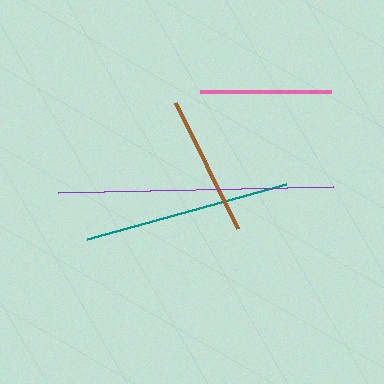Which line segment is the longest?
The purple line is the longest at approximately 276 pixels.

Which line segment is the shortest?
The pink line is the shortest at approximately 131 pixels.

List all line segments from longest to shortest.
From longest to shortest: purple, teal, brown, pink.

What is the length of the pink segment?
The pink segment is approximately 131 pixels long.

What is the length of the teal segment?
The teal segment is approximately 206 pixels long.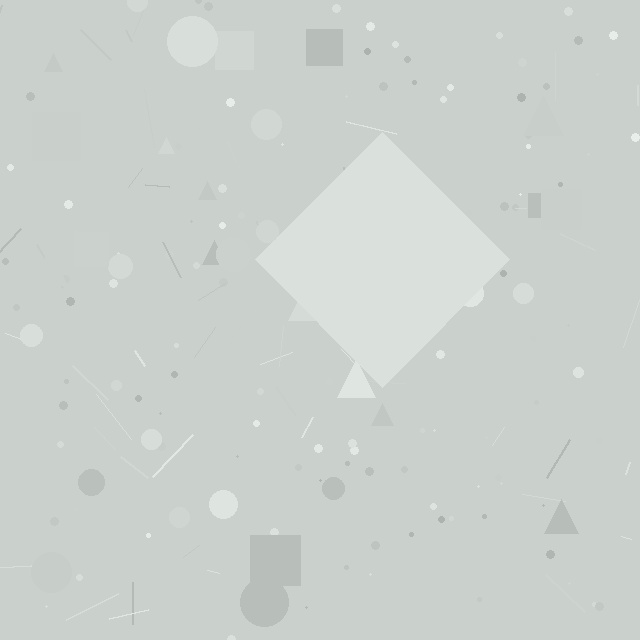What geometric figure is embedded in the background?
A diamond is embedded in the background.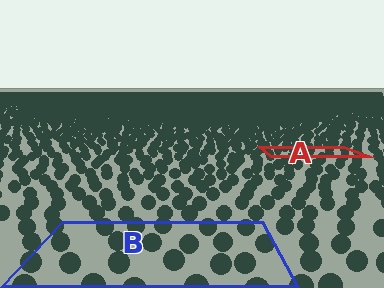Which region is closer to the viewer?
Region B is closer. The texture elements there are larger and more spread out.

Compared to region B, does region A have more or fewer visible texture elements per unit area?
Region A has more texture elements per unit area — they are packed more densely because it is farther away.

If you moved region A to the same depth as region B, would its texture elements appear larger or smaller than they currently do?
They would appear larger. At a closer depth, the same texture elements are projected at a bigger on-screen size.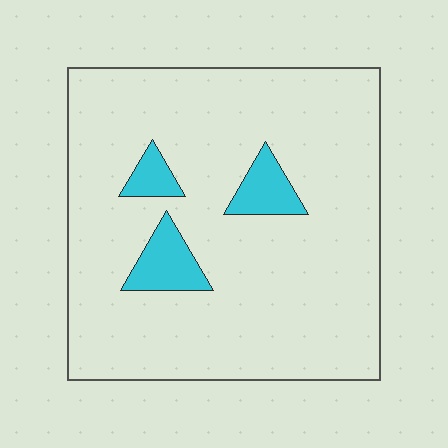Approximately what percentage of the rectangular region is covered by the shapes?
Approximately 10%.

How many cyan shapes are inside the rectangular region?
3.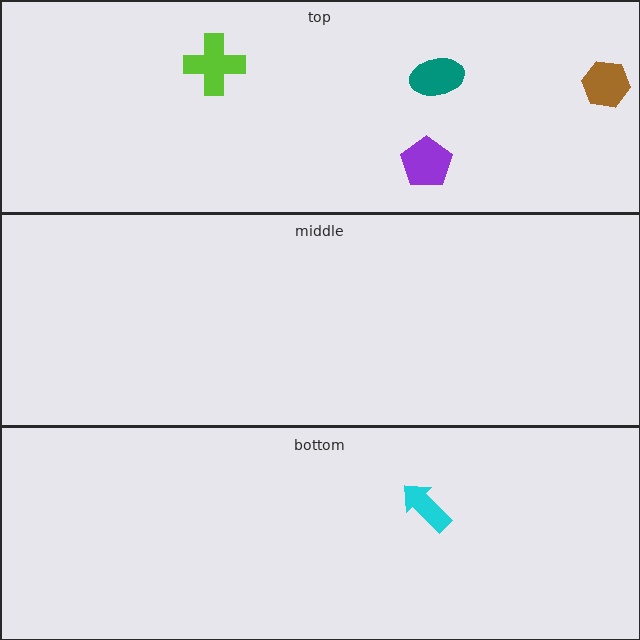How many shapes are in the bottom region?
1.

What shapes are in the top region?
The brown hexagon, the teal ellipse, the lime cross, the purple pentagon.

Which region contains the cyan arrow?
The bottom region.